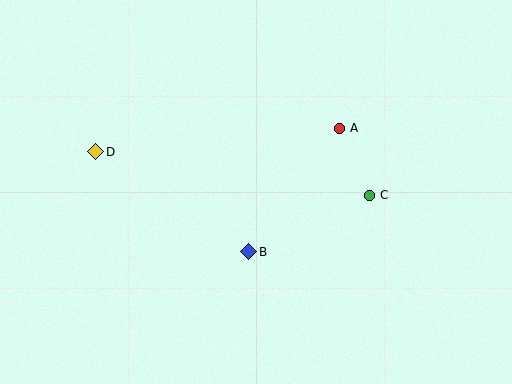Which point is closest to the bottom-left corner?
Point D is closest to the bottom-left corner.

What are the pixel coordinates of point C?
Point C is at (370, 195).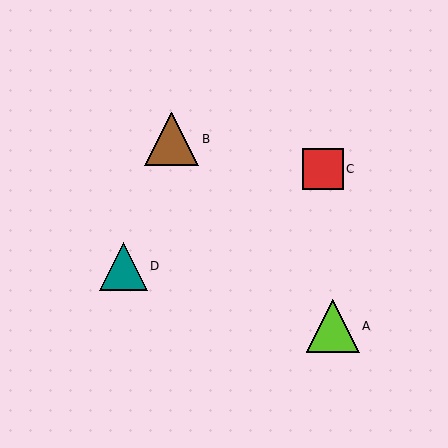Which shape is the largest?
The brown triangle (labeled B) is the largest.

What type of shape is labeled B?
Shape B is a brown triangle.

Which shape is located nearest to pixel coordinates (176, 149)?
The brown triangle (labeled B) at (172, 139) is nearest to that location.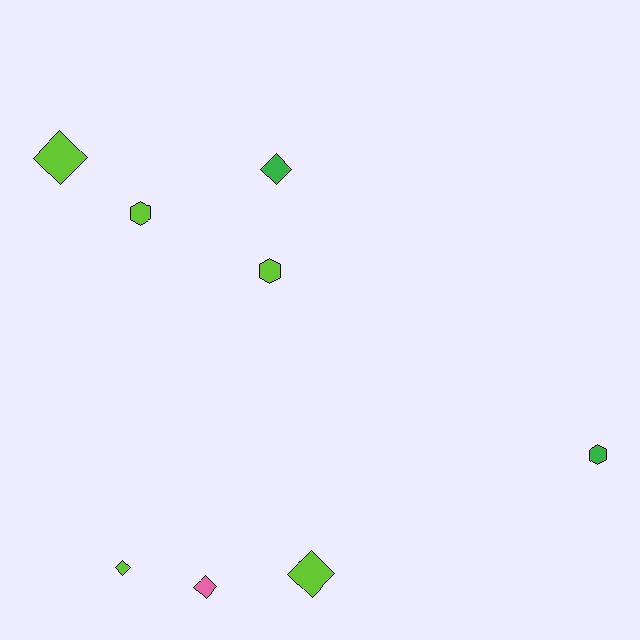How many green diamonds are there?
There is 1 green diamond.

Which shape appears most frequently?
Diamond, with 5 objects.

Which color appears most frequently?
Lime, with 5 objects.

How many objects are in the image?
There are 8 objects.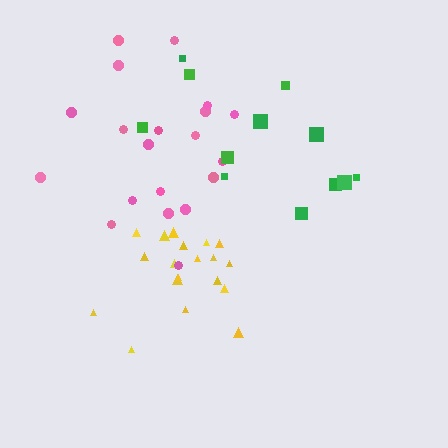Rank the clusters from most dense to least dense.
yellow, pink, green.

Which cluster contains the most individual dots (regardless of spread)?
Pink (20).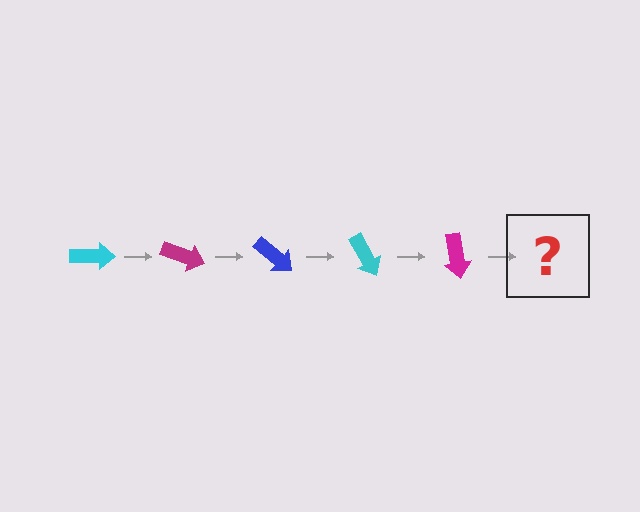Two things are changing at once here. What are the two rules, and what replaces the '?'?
The two rules are that it rotates 20 degrees each step and the color cycles through cyan, magenta, and blue. The '?' should be a blue arrow, rotated 100 degrees from the start.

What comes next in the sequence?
The next element should be a blue arrow, rotated 100 degrees from the start.